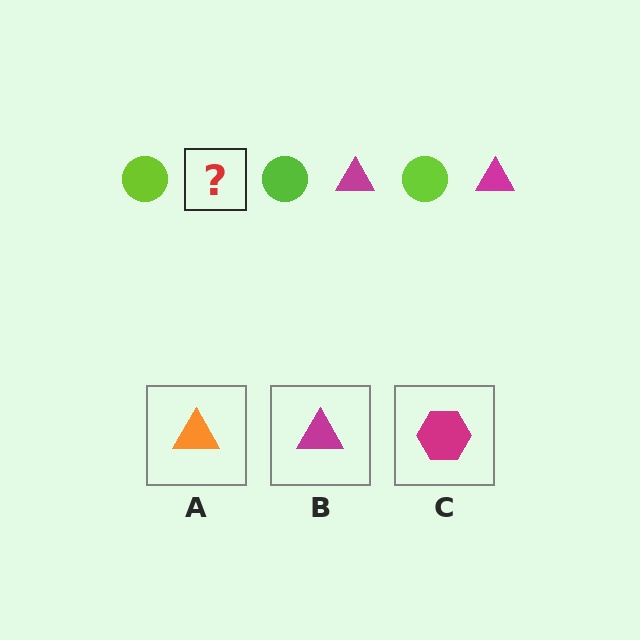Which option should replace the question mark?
Option B.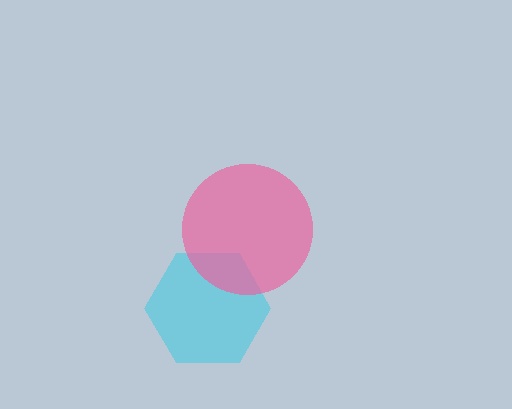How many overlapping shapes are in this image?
There are 2 overlapping shapes in the image.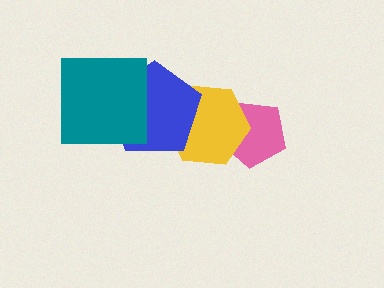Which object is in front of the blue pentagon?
The teal square is in front of the blue pentagon.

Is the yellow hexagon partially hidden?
Yes, it is partially covered by another shape.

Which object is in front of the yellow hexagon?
The blue pentagon is in front of the yellow hexagon.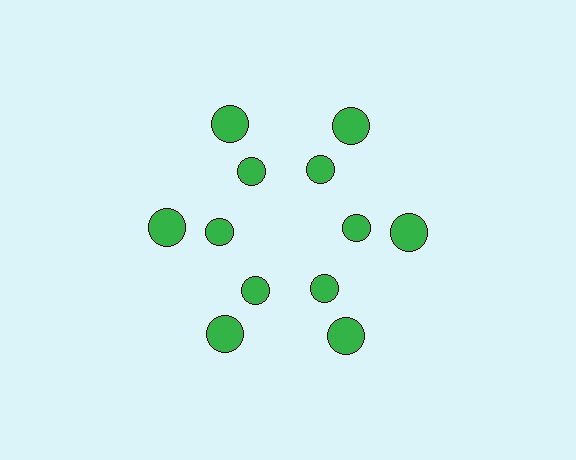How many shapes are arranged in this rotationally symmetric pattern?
There are 12 shapes, arranged in 6 groups of 2.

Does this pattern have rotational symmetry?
Yes, this pattern has 6-fold rotational symmetry. It looks the same after rotating 60 degrees around the center.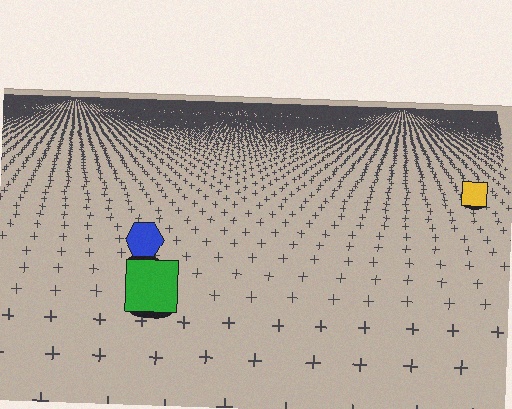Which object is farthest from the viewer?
The yellow square is farthest from the viewer. It appears smaller and the ground texture around it is denser.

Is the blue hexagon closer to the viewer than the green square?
No. The green square is closer — you can tell from the texture gradient: the ground texture is coarser near it.